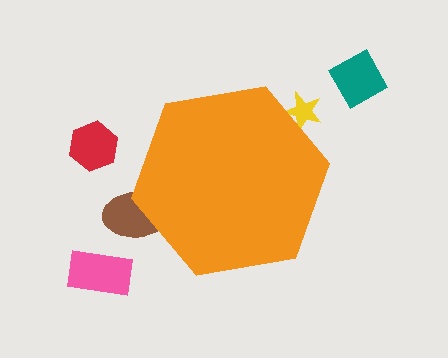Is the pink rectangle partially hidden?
No, the pink rectangle is fully visible.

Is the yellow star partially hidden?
Yes, the yellow star is partially hidden behind the orange hexagon.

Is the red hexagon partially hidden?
No, the red hexagon is fully visible.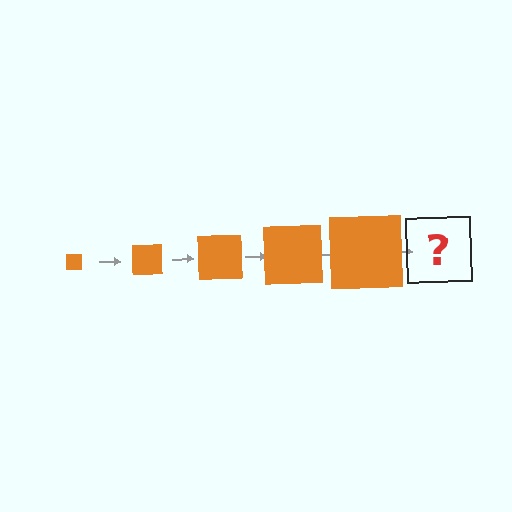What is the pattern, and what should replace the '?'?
The pattern is that the square gets progressively larger each step. The '?' should be an orange square, larger than the previous one.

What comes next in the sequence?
The next element should be an orange square, larger than the previous one.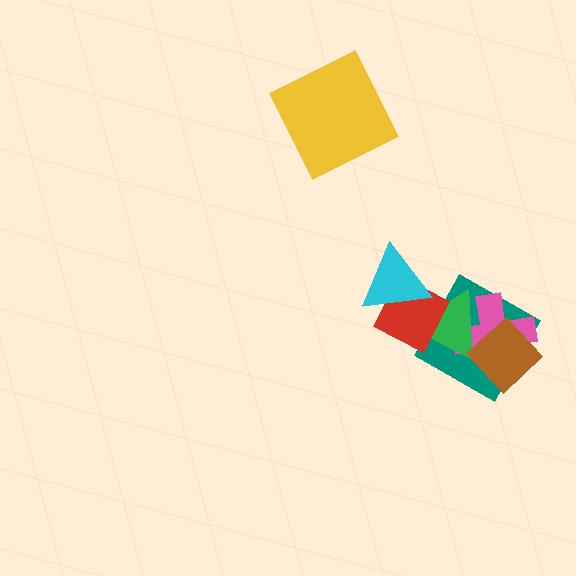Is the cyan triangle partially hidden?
No, no other shape covers it.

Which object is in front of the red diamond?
The cyan triangle is in front of the red diamond.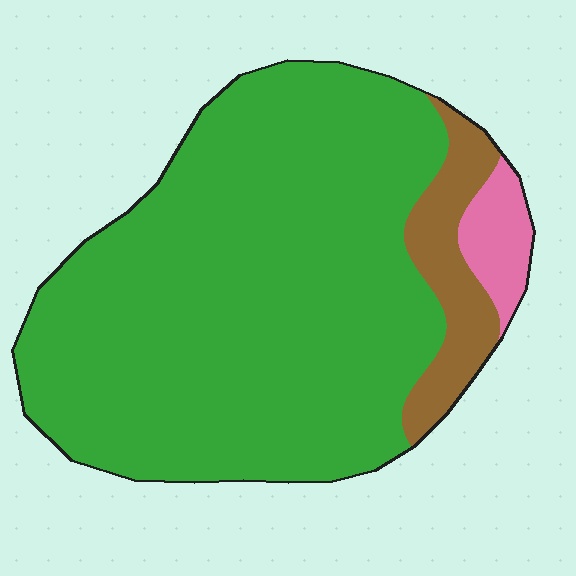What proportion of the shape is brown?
Brown takes up about one tenth (1/10) of the shape.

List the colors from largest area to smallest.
From largest to smallest: green, brown, pink.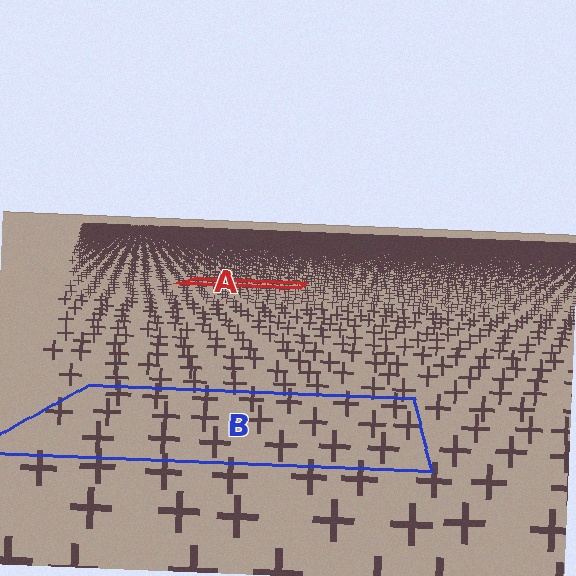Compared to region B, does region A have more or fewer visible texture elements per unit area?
Region A has more texture elements per unit area — they are packed more densely because it is farther away.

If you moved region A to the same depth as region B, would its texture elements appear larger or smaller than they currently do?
They would appear larger. At a closer depth, the same texture elements are projected at a bigger on-screen size.